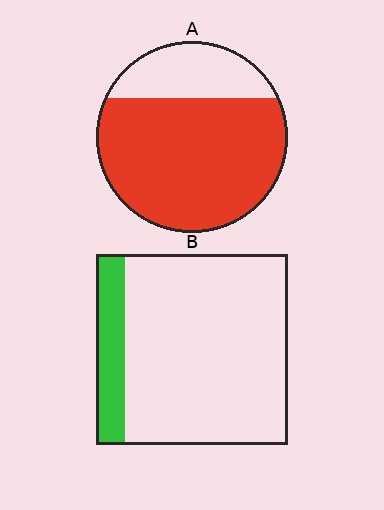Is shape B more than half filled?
No.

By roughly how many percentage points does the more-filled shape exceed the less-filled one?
By roughly 60 percentage points (A over B).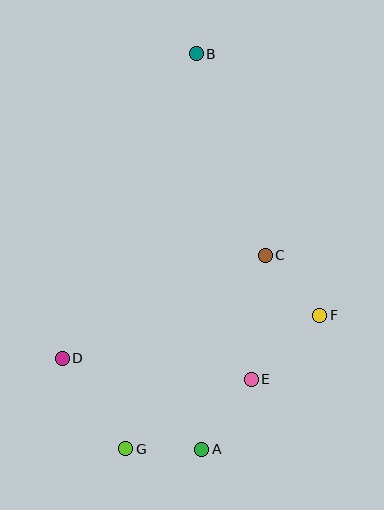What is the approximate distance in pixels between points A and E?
The distance between A and E is approximately 86 pixels.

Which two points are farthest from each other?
Points B and G are farthest from each other.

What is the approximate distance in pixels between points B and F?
The distance between B and F is approximately 289 pixels.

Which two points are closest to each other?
Points A and G are closest to each other.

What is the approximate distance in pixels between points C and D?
The distance between C and D is approximately 228 pixels.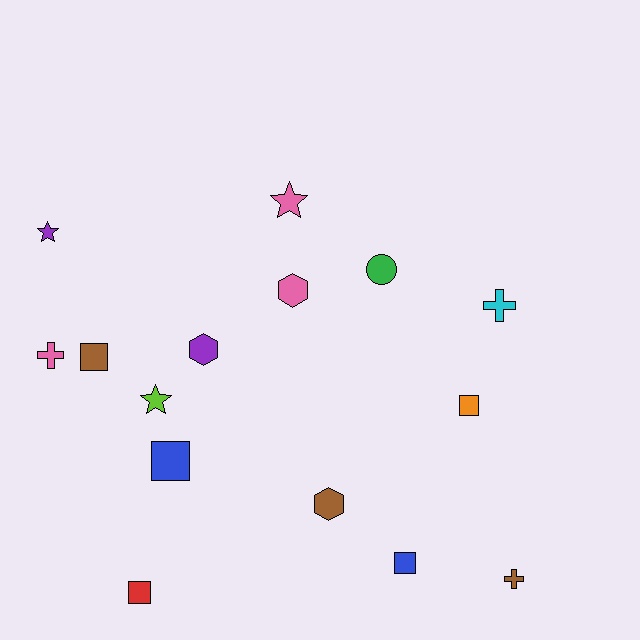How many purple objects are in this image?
There are 2 purple objects.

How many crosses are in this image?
There are 3 crosses.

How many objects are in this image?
There are 15 objects.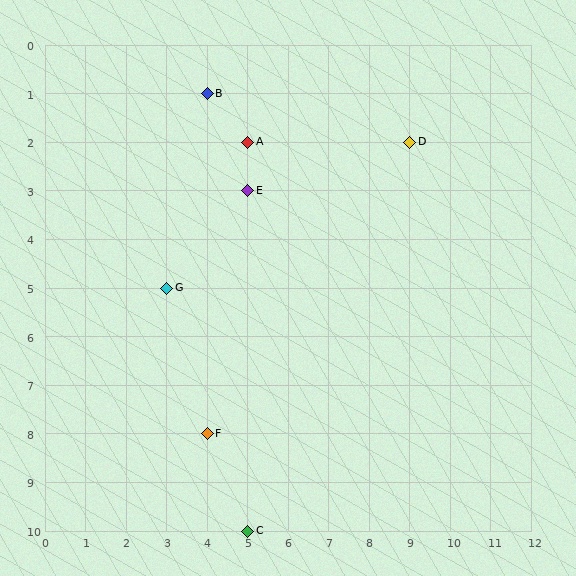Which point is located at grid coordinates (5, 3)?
Point E is at (5, 3).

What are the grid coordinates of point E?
Point E is at grid coordinates (5, 3).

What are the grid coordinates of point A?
Point A is at grid coordinates (5, 2).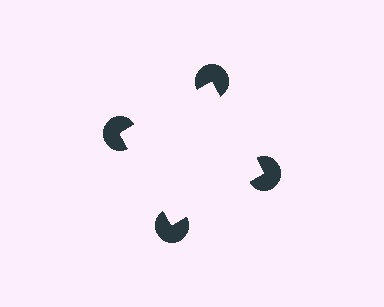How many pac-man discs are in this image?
There are 4 — one at each vertex of the illusory square.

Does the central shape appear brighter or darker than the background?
It typically appears slightly brighter than the background, even though no actual brightness change is drawn.